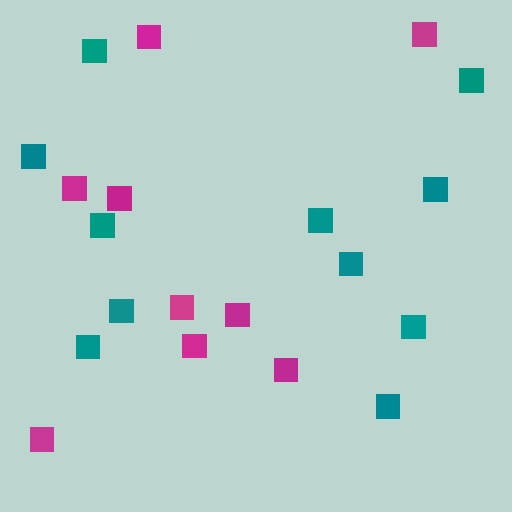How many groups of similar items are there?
There are 2 groups: one group of teal squares (11) and one group of magenta squares (9).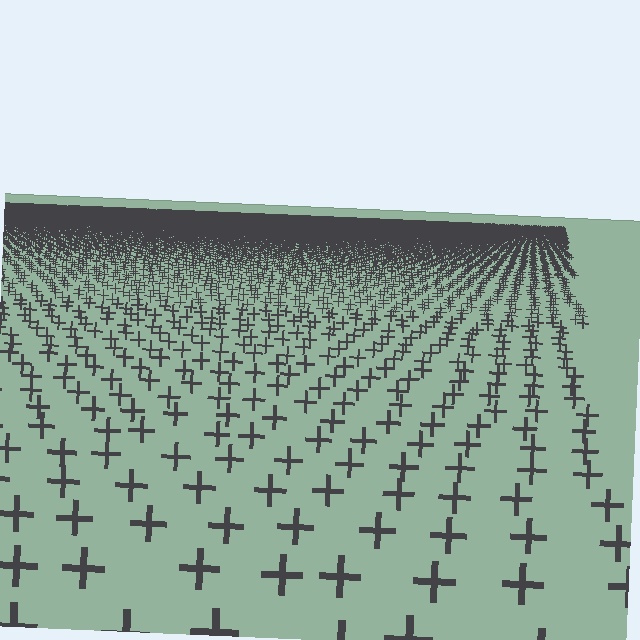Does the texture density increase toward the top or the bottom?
Density increases toward the top.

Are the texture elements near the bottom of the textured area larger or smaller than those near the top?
Larger. Near the bottom, elements are closer to the viewer and appear at a bigger on-screen size.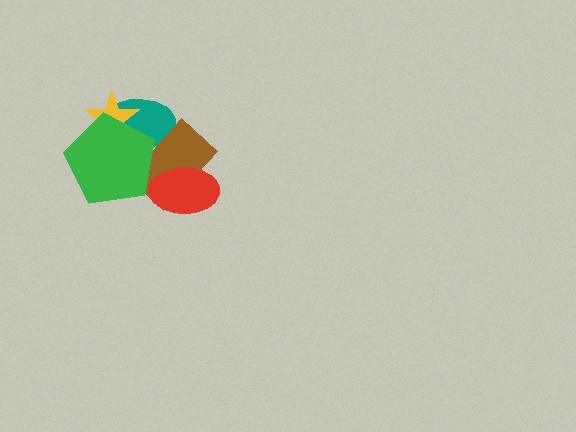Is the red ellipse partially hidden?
No, no other shape covers it.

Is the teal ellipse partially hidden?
Yes, it is partially covered by another shape.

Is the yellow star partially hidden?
Yes, it is partially covered by another shape.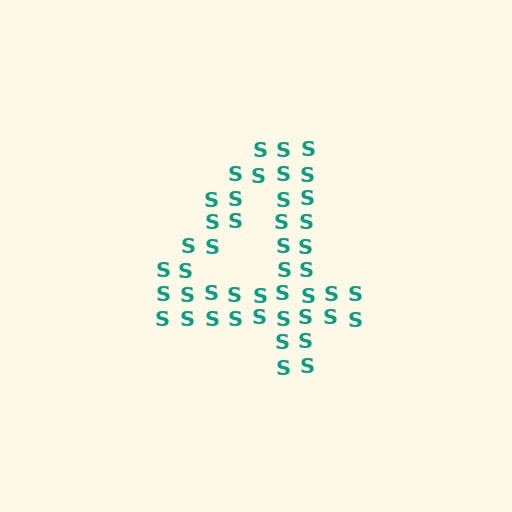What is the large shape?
The large shape is the digit 4.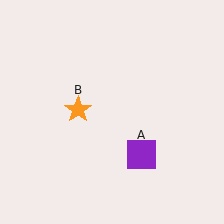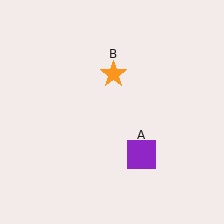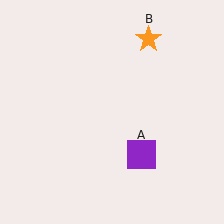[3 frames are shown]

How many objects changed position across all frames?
1 object changed position: orange star (object B).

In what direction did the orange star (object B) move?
The orange star (object B) moved up and to the right.